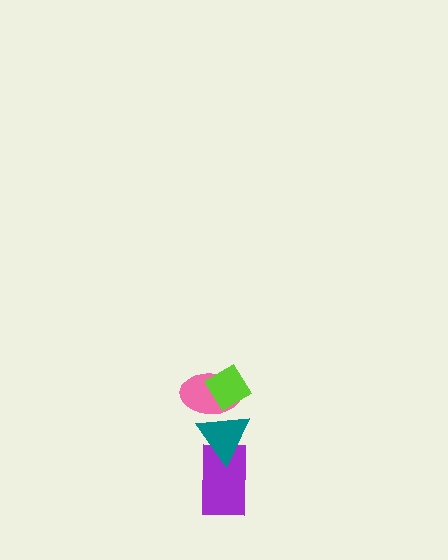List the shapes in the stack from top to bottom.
From top to bottom: the lime diamond, the pink ellipse, the teal triangle, the purple rectangle.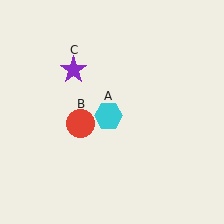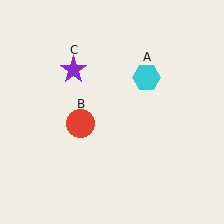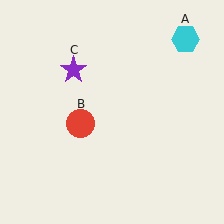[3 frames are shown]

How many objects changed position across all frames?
1 object changed position: cyan hexagon (object A).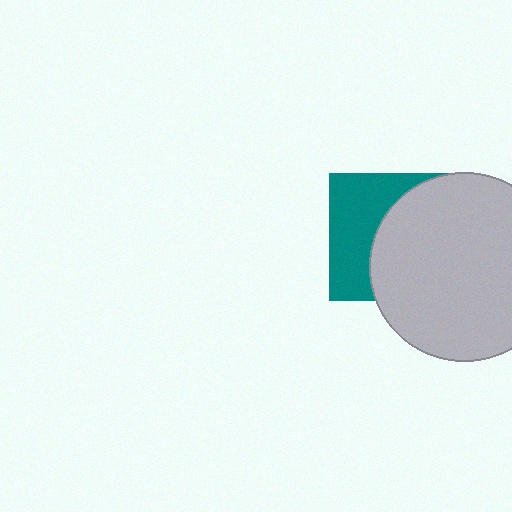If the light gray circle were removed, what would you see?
You would see the complete teal square.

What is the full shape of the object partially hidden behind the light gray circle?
The partially hidden object is a teal square.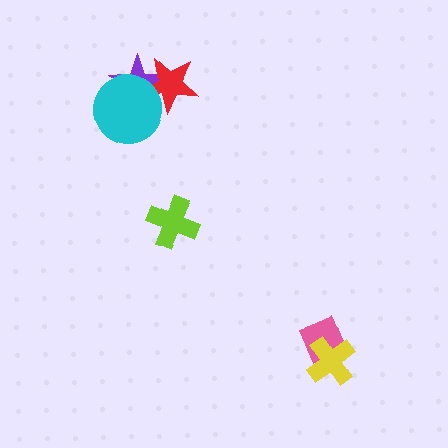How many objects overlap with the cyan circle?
2 objects overlap with the cyan circle.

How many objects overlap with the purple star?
2 objects overlap with the purple star.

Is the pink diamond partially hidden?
Yes, it is partially covered by another shape.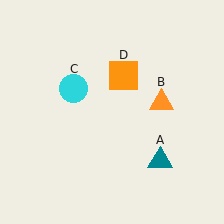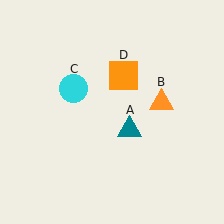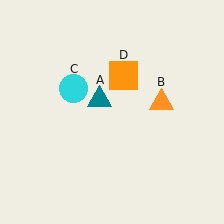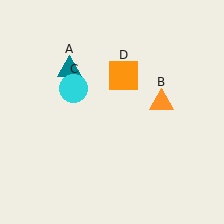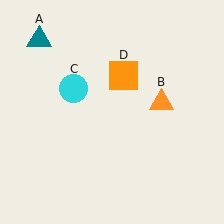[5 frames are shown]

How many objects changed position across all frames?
1 object changed position: teal triangle (object A).